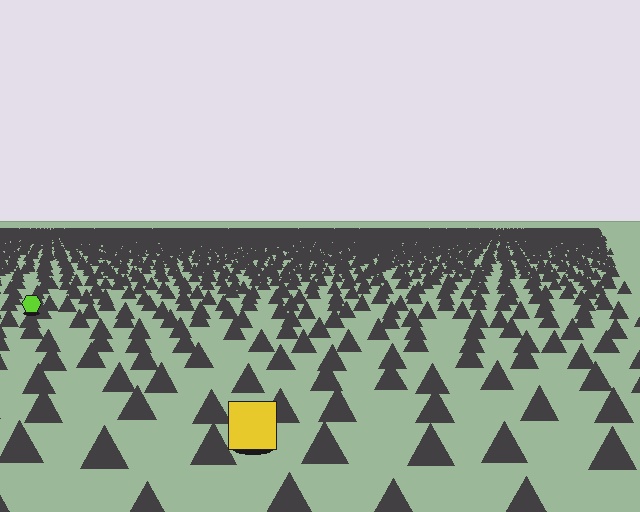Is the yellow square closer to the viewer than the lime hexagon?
Yes. The yellow square is closer — you can tell from the texture gradient: the ground texture is coarser near it.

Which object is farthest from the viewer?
The lime hexagon is farthest from the viewer. It appears smaller and the ground texture around it is denser.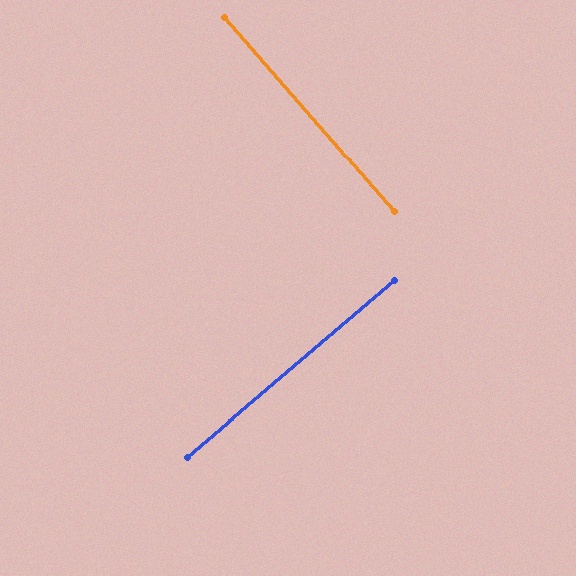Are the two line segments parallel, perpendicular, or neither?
Perpendicular — they meet at approximately 89°.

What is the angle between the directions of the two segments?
Approximately 89 degrees.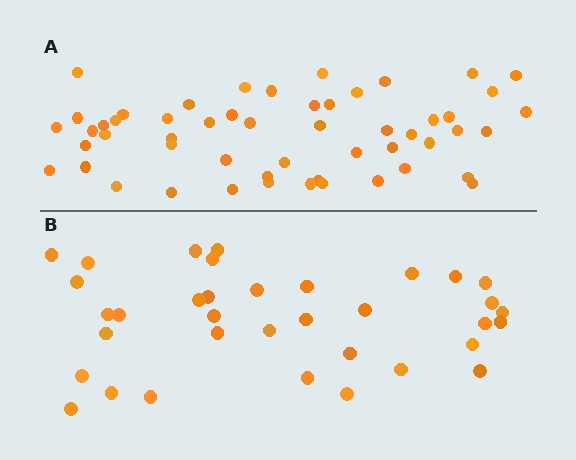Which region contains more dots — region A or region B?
Region A (the top region) has more dots.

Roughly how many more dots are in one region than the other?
Region A has approximately 20 more dots than region B.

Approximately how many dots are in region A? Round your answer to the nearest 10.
About 50 dots. (The exact count is 53, which rounds to 50.)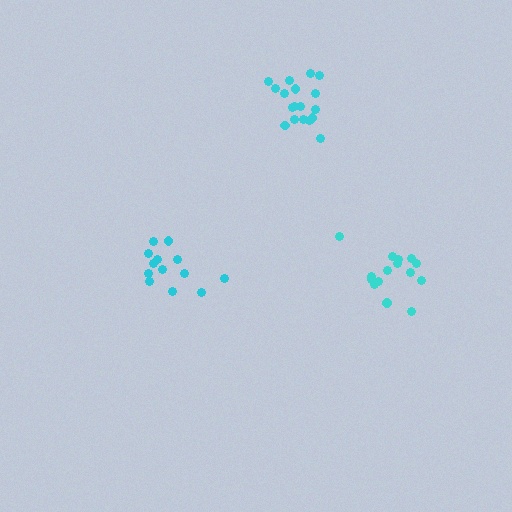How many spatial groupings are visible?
There are 3 spatial groupings.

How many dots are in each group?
Group 1: 15 dots, Group 2: 18 dots, Group 3: 13 dots (46 total).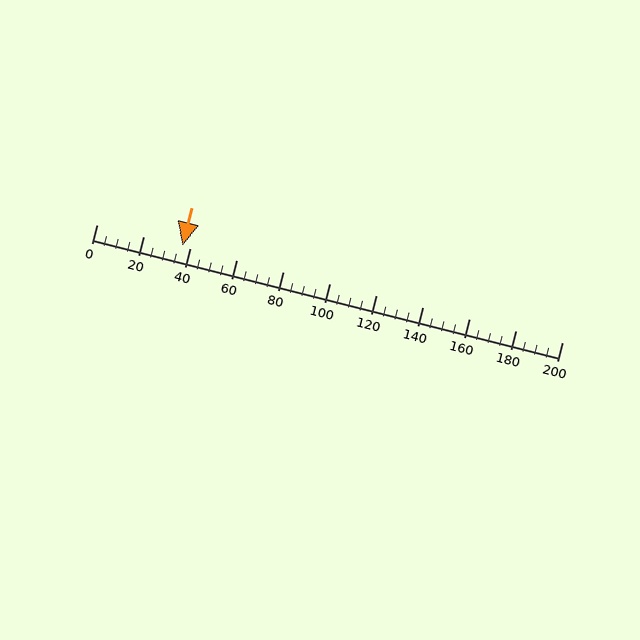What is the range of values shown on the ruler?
The ruler shows values from 0 to 200.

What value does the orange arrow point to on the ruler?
The orange arrow points to approximately 37.